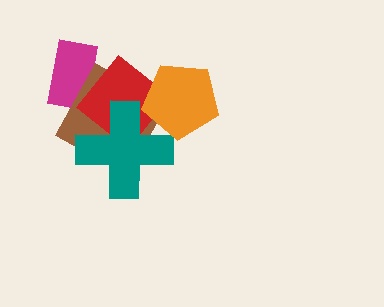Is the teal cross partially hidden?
Yes, it is partially covered by another shape.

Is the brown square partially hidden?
Yes, it is partially covered by another shape.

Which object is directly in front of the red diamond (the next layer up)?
The teal cross is directly in front of the red diamond.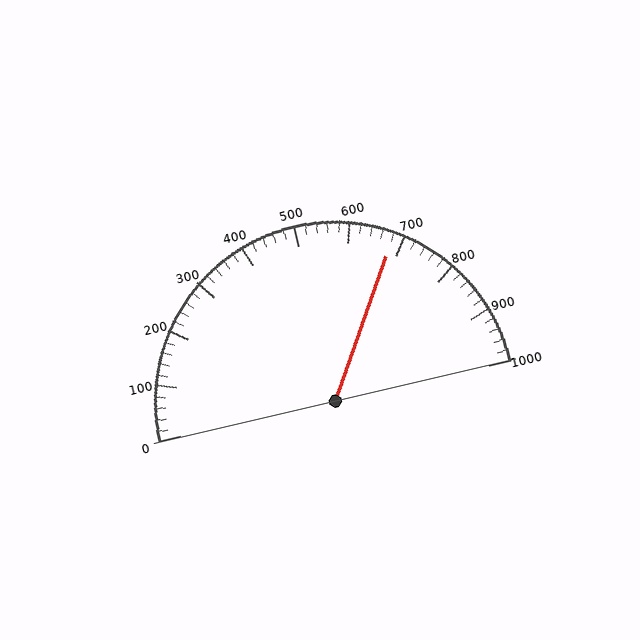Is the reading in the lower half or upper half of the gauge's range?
The reading is in the upper half of the range (0 to 1000).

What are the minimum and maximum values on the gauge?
The gauge ranges from 0 to 1000.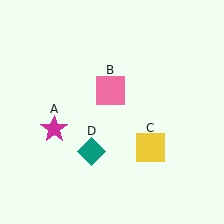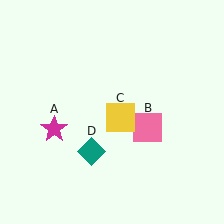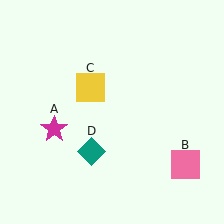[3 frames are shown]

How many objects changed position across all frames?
2 objects changed position: pink square (object B), yellow square (object C).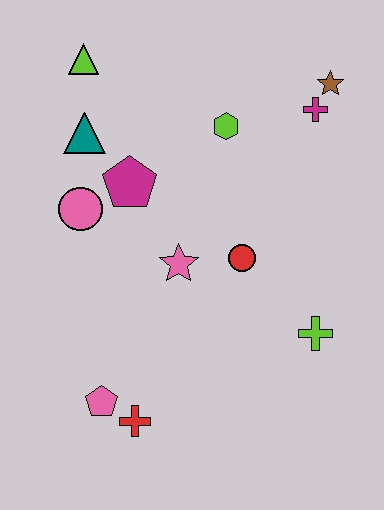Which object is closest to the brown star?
The magenta cross is closest to the brown star.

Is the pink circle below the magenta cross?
Yes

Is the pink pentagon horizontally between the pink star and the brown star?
No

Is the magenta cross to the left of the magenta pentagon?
No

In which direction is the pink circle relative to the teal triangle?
The pink circle is below the teal triangle.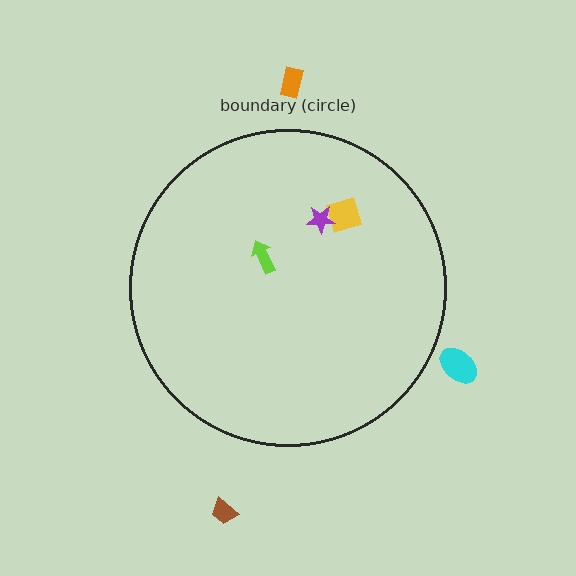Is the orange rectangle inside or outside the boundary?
Outside.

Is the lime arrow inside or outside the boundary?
Inside.